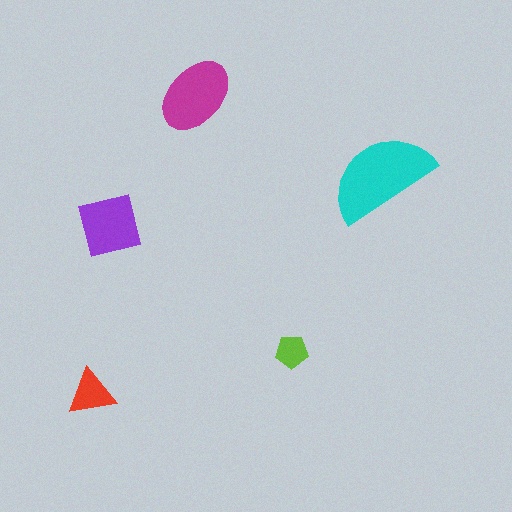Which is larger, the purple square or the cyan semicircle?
The cyan semicircle.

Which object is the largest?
The cyan semicircle.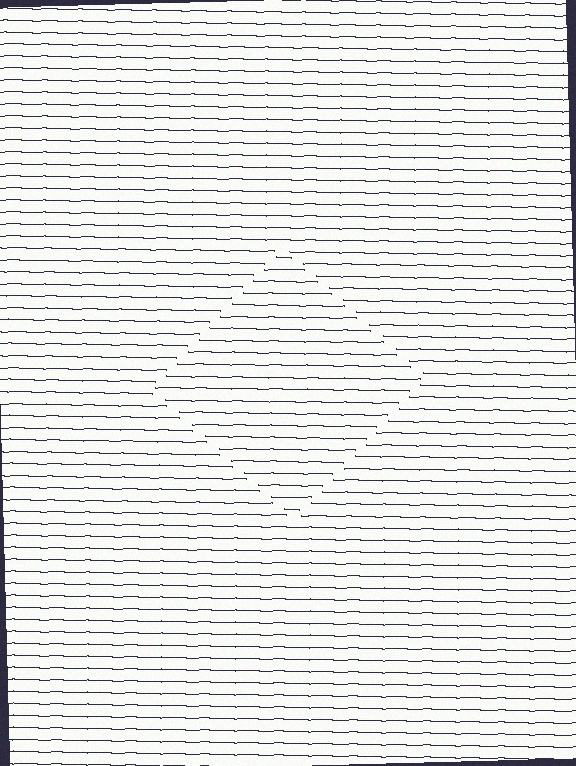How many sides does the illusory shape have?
4 sides — the line-ends trace a square.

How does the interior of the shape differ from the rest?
The interior of the shape contains the same grating, shifted by half a period — the contour is defined by the phase discontinuity where line-ends from the inner and outer gratings abut.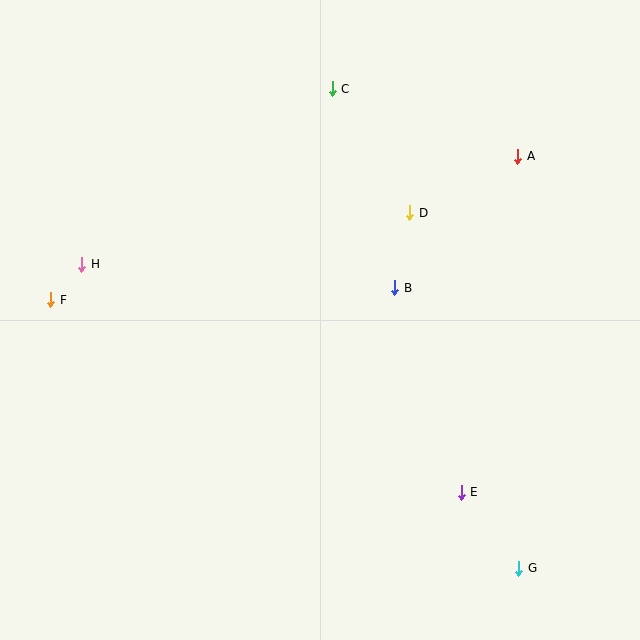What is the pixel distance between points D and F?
The distance between D and F is 370 pixels.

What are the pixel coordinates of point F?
Point F is at (51, 300).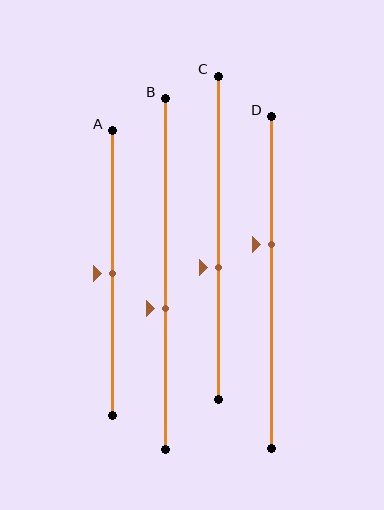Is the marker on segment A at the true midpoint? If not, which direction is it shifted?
Yes, the marker on segment A is at the true midpoint.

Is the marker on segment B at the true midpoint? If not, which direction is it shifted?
No, the marker on segment B is shifted downward by about 10% of the segment length.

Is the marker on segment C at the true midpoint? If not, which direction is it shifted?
No, the marker on segment C is shifted downward by about 9% of the segment length.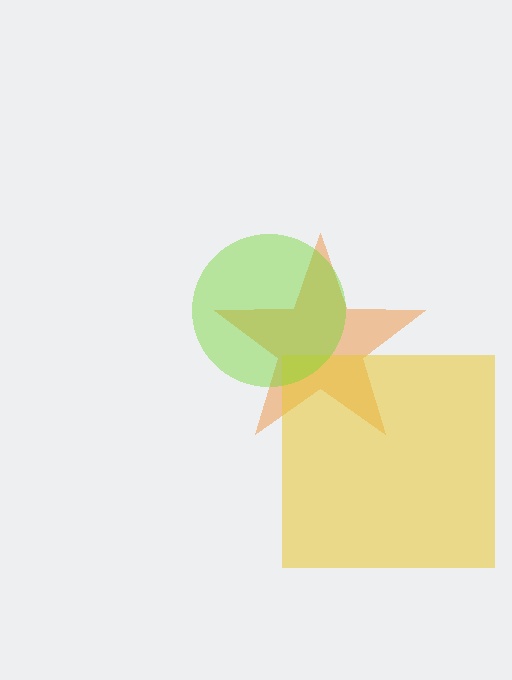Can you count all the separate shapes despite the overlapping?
Yes, there are 3 separate shapes.